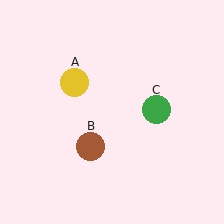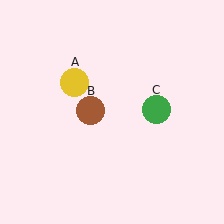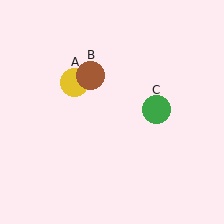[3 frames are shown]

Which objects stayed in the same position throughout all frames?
Yellow circle (object A) and green circle (object C) remained stationary.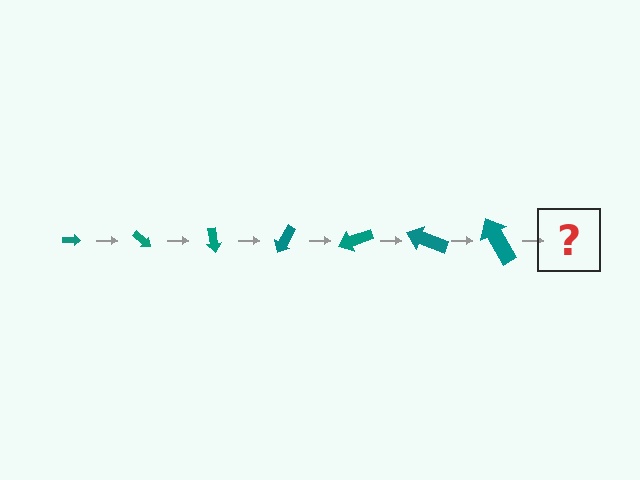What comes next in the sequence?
The next element should be an arrow, larger than the previous one and rotated 280 degrees from the start.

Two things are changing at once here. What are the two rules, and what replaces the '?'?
The two rules are that the arrow grows larger each step and it rotates 40 degrees each step. The '?' should be an arrow, larger than the previous one and rotated 280 degrees from the start.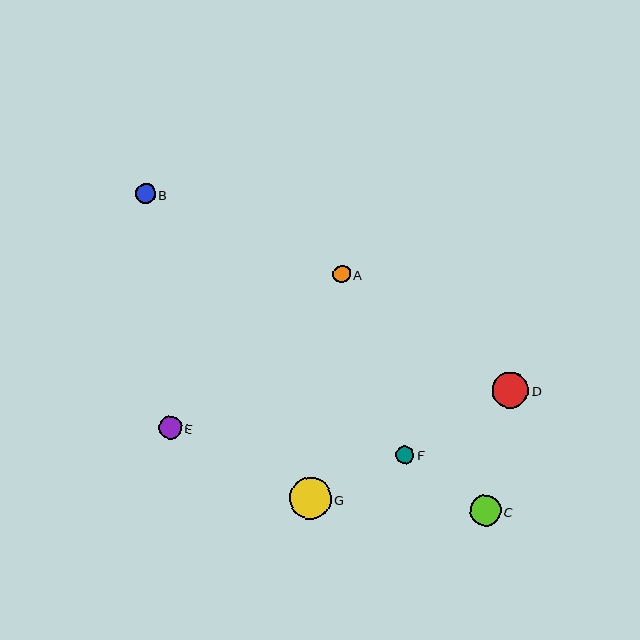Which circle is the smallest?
Circle A is the smallest with a size of approximately 18 pixels.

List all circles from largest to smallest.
From largest to smallest: G, D, C, E, B, F, A.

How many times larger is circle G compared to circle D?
Circle G is approximately 1.2 times the size of circle D.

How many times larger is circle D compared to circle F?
Circle D is approximately 2.0 times the size of circle F.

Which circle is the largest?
Circle G is the largest with a size of approximately 42 pixels.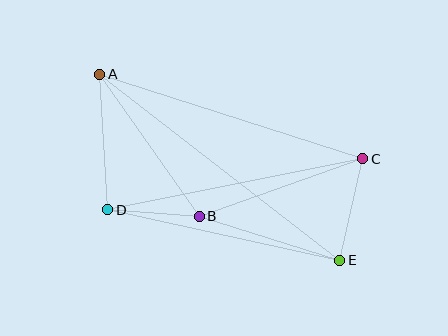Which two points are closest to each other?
Points B and D are closest to each other.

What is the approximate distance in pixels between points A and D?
The distance between A and D is approximately 135 pixels.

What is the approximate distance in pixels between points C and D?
The distance between C and D is approximately 260 pixels.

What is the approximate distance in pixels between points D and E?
The distance between D and E is approximately 238 pixels.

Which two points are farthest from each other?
Points A and E are farthest from each other.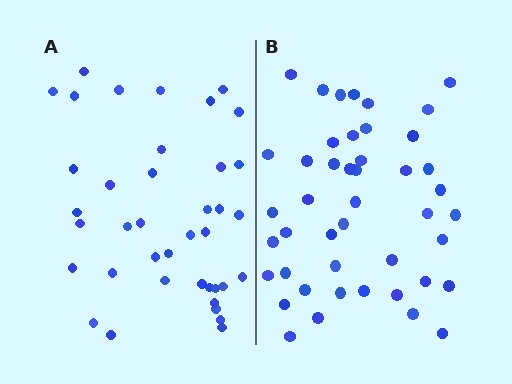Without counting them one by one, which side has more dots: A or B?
Region B (the right region) has more dots.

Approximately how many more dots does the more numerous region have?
Region B has about 6 more dots than region A.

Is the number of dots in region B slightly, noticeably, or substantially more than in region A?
Region B has only slightly more — the two regions are fairly close. The ratio is roughly 1.2 to 1.